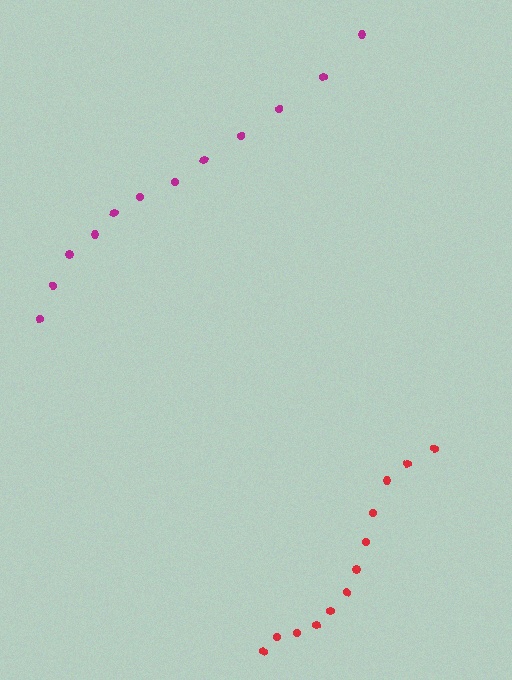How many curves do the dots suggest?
There are 2 distinct paths.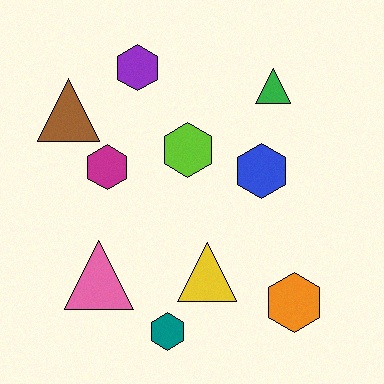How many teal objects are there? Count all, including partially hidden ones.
There is 1 teal object.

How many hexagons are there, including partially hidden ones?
There are 6 hexagons.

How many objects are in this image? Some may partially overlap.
There are 10 objects.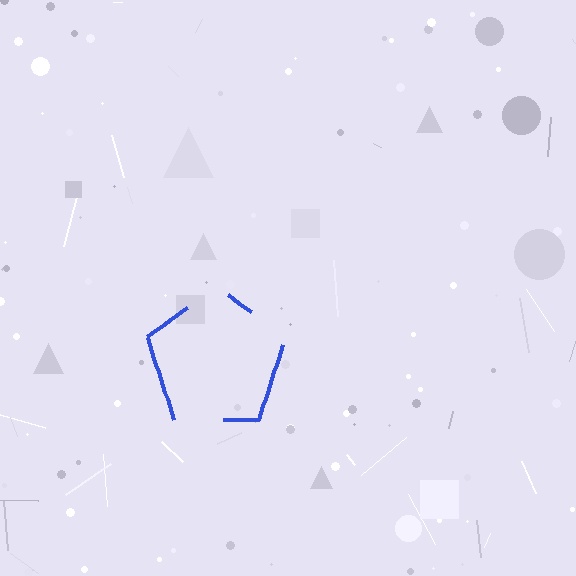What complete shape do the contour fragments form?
The contour fragments form a pentagon.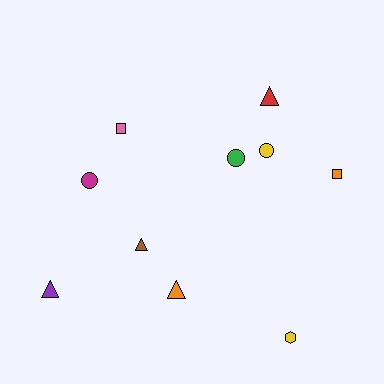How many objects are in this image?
There are 10 objects.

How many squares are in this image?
There are 2 squares.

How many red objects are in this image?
There is 1 red object.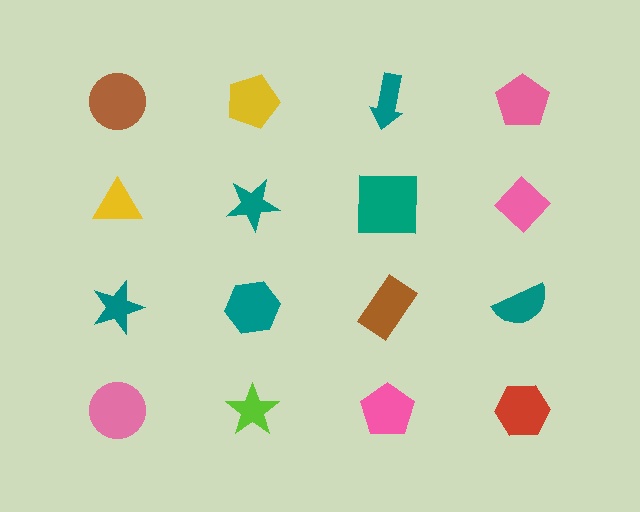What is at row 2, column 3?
A teal square.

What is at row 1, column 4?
A pink pentagon.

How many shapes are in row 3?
4 shapes.